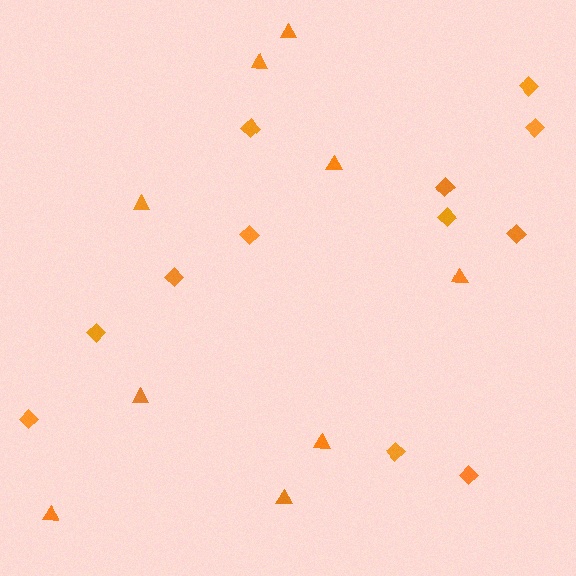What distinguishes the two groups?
There are 2 groups: one group of triangles (9) and one group of diamonds (12).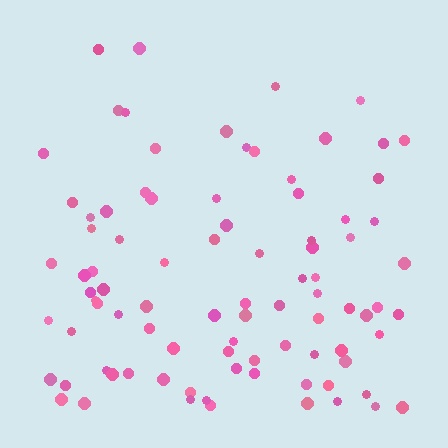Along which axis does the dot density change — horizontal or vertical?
Vertical.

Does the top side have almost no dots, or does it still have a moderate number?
Still a moderate number, just noticeably fewer than the bottom.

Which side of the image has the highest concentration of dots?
The bottom.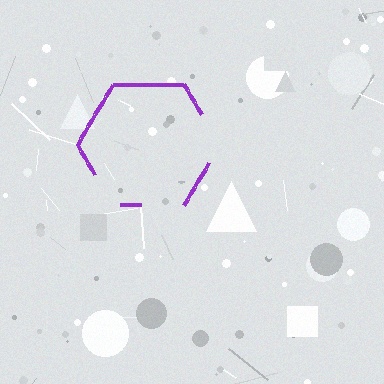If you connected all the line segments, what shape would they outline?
They would outline a hexagon.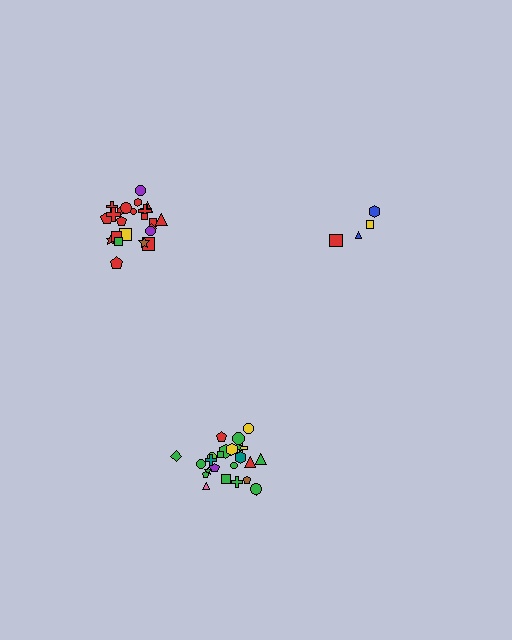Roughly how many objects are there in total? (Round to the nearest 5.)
Roughly 55 objects in total.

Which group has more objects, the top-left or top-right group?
The top-left group.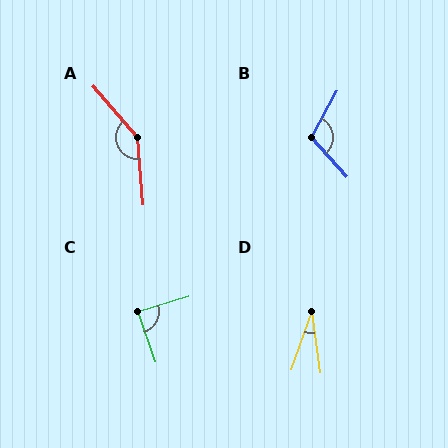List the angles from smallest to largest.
D (27°), C (88°), B (110°), A (144°).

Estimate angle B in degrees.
Approximately 110 degrees.